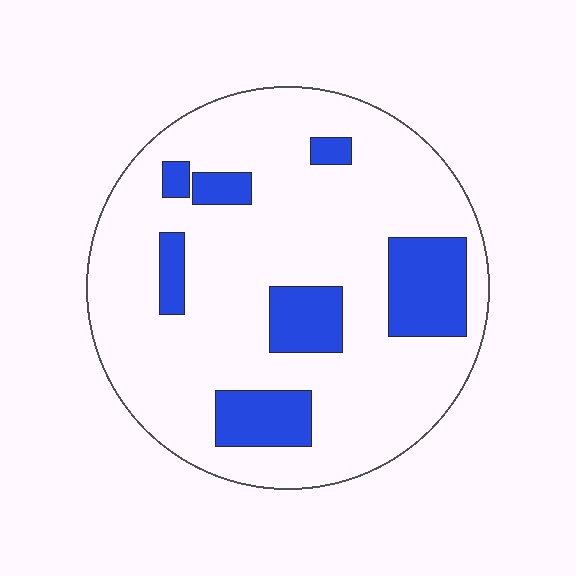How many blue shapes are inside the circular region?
7.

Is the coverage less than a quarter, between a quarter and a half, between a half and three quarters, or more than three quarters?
Less than a quarter.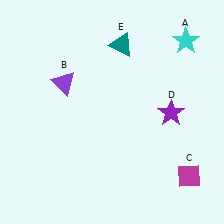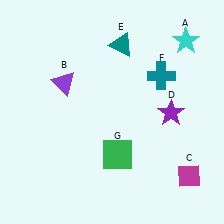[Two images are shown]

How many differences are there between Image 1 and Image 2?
There are 2 differences between the two images.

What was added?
A teal cross (F), a green square (G) were added in Image 2.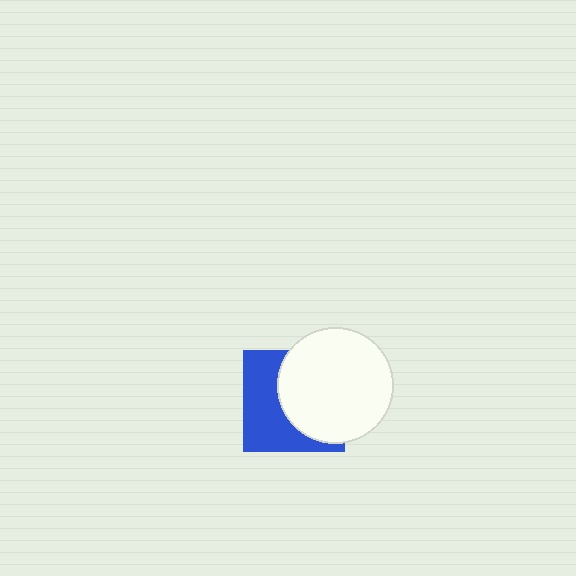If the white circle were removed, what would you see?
You would see the complete blue square.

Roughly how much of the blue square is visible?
About half of it is visible (roughly 46%).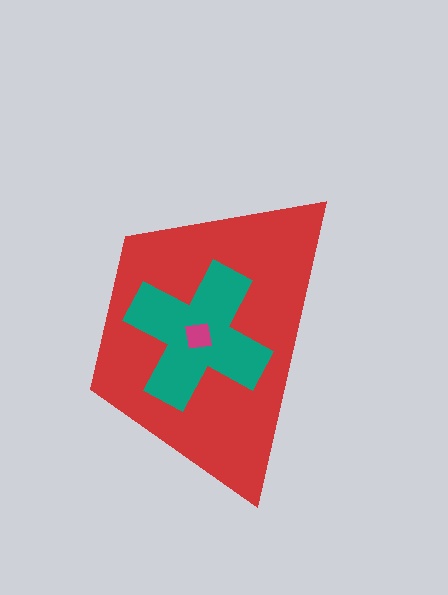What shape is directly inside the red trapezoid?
The teal cross.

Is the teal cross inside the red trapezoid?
Yes.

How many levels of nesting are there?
3.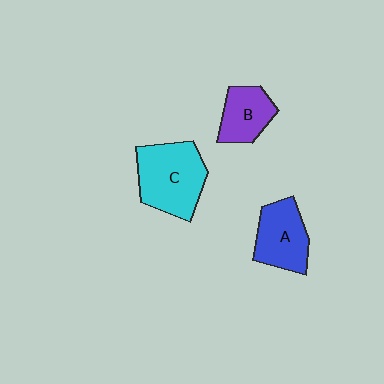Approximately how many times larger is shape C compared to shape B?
Approximately 1.7 times.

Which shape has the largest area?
Shape C (cyan).